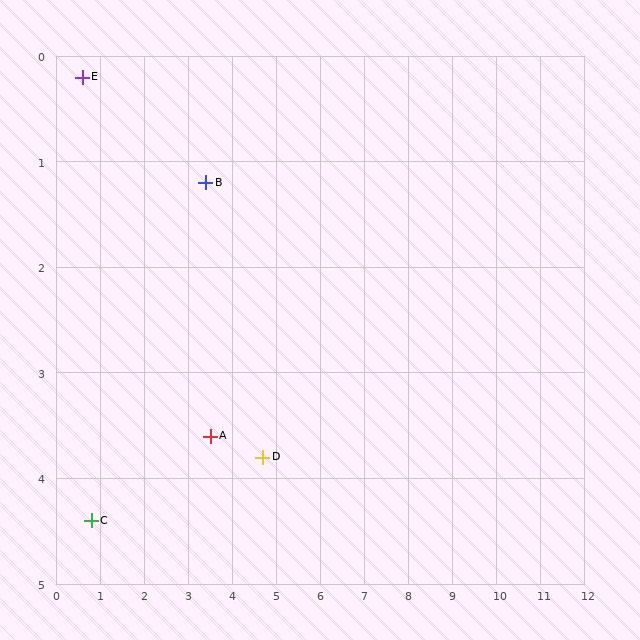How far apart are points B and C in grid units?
Points B and C are about 4.1 grid units apart.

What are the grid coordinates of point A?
Point A is at approximately (3.5, 3.6).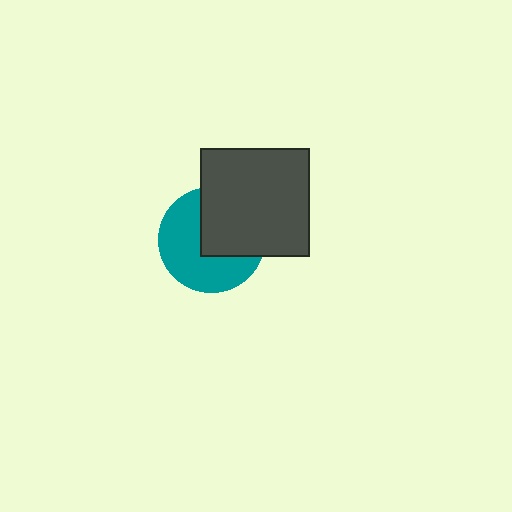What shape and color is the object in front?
The object in front is a dark gray square.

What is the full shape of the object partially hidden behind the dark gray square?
The partially hidden object is a teal circle.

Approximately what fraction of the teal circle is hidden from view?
Roughly 45% of the teal circle is hidden behind the dark gray square.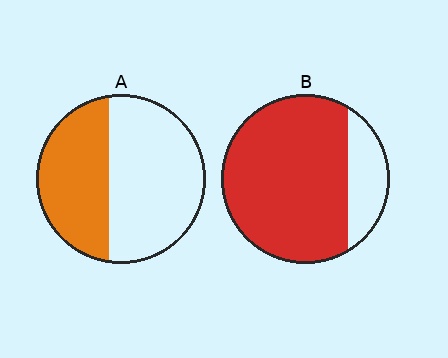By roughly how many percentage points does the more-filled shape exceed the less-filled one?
By roughly 40 percentage points (B over A).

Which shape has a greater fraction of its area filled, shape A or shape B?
Shape B.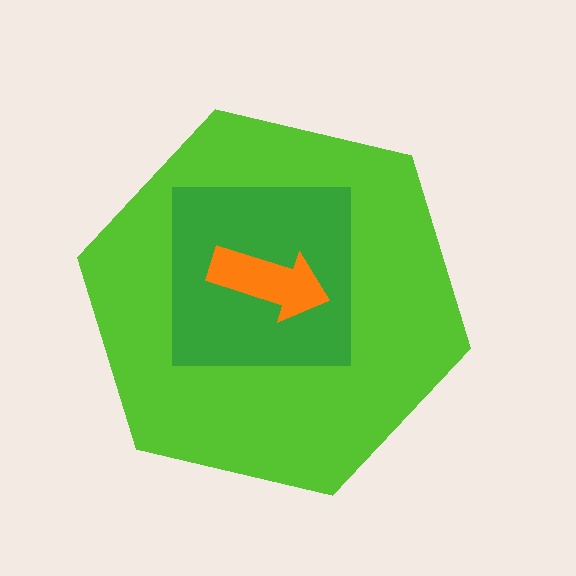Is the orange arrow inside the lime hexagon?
Yes.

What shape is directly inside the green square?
The orange arrow.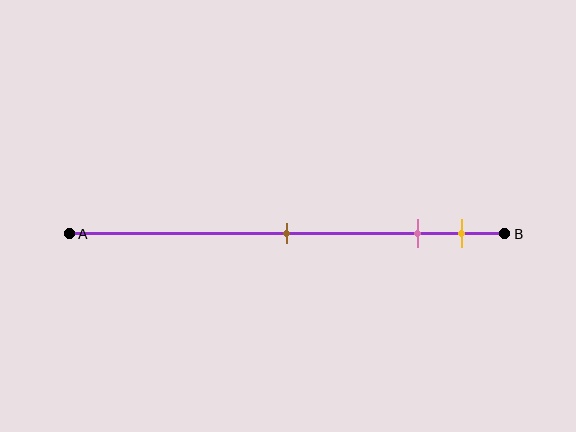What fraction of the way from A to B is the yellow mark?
The yellow mark is approximately 90% (0.9) of the way from A to B.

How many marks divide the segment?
There are 3 marks dividing the segment.